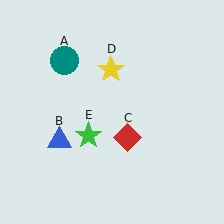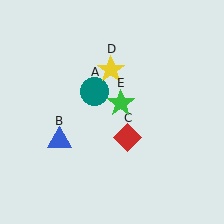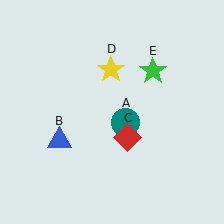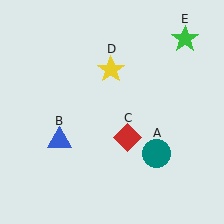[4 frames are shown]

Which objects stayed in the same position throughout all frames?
Blue triangle (object B) and red diamond (object C) and yellow star (object D) remained stationary.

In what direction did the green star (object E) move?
The green star (object E) moved up and to the right.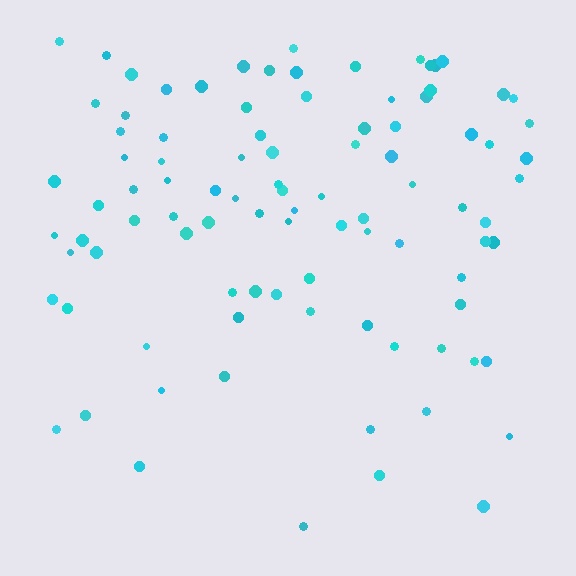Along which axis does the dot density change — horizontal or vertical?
Vertical.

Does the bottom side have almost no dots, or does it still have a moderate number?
Still a moderate number, just noticeably fewer than the top.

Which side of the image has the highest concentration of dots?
The top.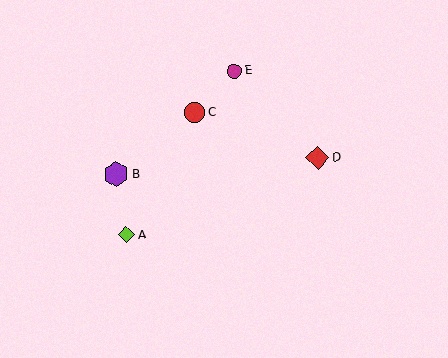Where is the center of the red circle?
The center of the red circle is at (194, 113).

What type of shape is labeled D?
Shape D is a red diamond.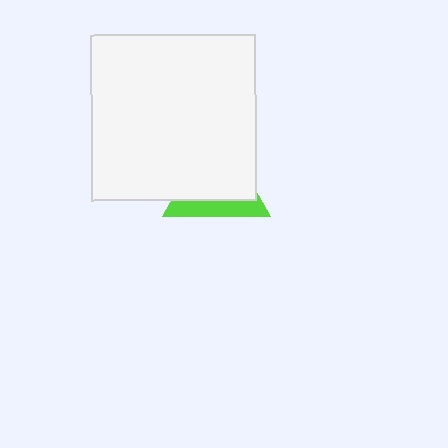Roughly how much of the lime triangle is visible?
A small part of it is visible (roughly 31%).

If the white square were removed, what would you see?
You would see the complete lime triangle.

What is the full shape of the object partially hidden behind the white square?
The partially hidden object is a lime triangle.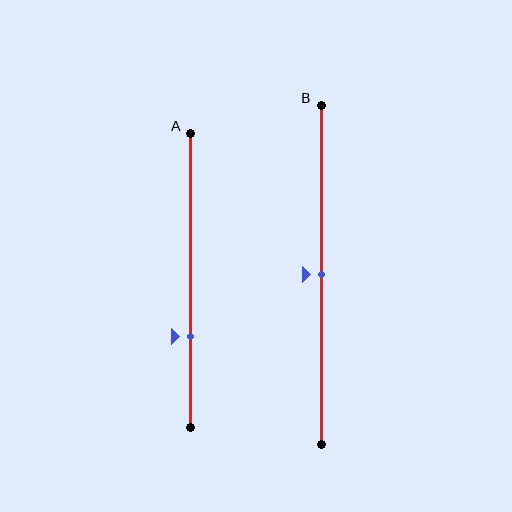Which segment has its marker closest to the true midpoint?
Segment B has its marker closest to the true midpoint.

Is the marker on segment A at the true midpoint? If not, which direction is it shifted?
No, the marker on segment A is shifted downward by about 19% of the segment length.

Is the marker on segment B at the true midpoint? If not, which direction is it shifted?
Yes, the marker on segment B is at the true midpoint.